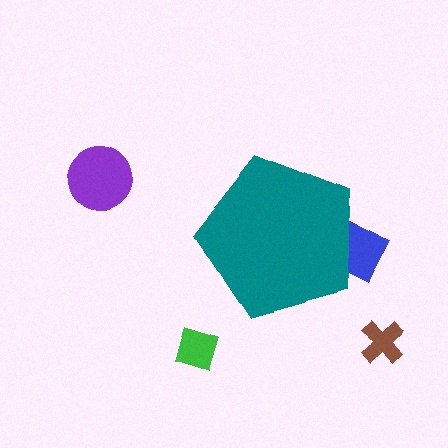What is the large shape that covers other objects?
A teal pentagon.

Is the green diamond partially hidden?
No, the green diamond is fully visible.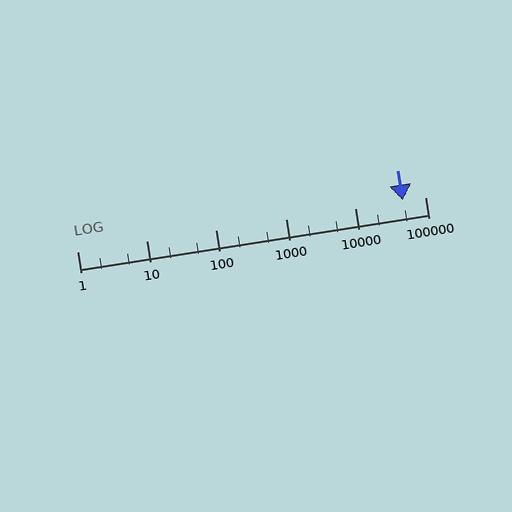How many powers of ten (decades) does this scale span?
The scale spans 5 decades, from 1 to 100000.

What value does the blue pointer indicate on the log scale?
The pointer indicates approximately 48000.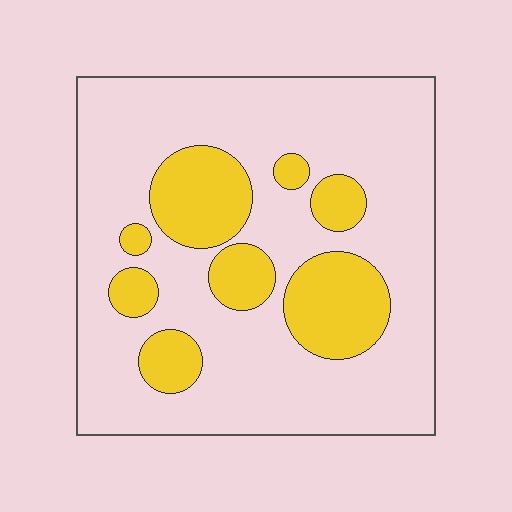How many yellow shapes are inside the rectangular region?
8.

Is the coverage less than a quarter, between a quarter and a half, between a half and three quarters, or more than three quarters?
Less than a quarter.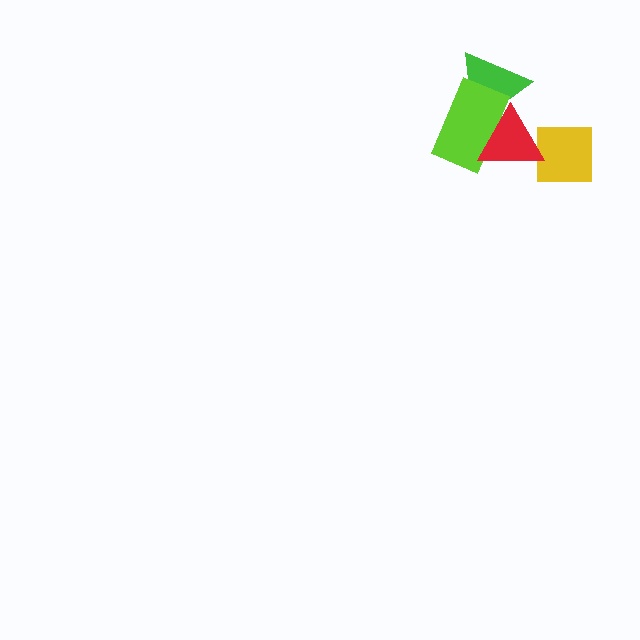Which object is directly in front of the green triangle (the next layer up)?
The lime rectangle is directly in front of the green triangle.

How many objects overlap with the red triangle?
3 objects overlap with the red triangle.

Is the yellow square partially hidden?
Yes, it is partially covered by another shape.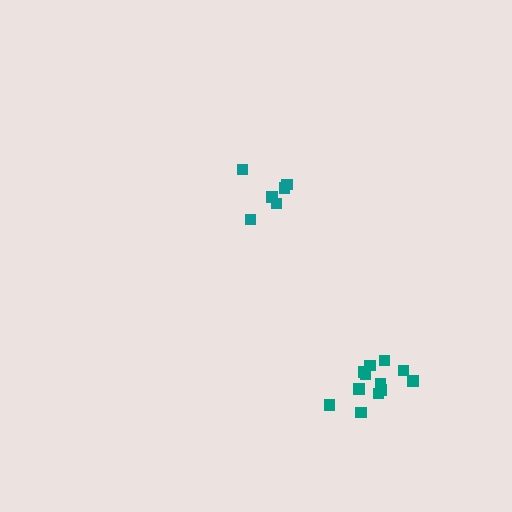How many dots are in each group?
Group 1: 6 dots, Group 2: 12 dots (18 total).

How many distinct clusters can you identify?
There are 2 distinct clusters.